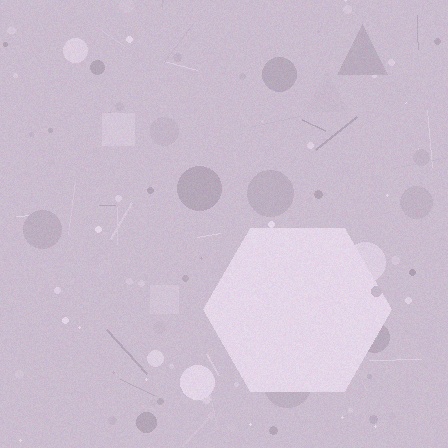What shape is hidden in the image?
A hexagon is hidden in the image.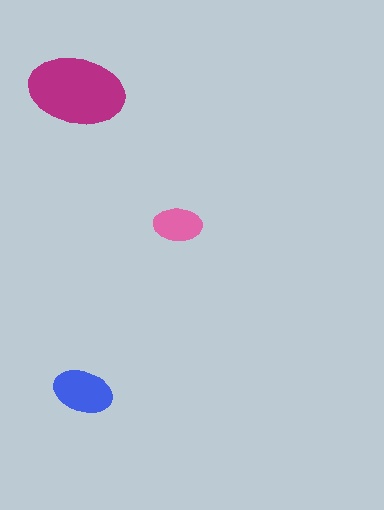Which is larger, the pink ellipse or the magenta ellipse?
The magenta one.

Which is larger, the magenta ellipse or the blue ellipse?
The magenta one.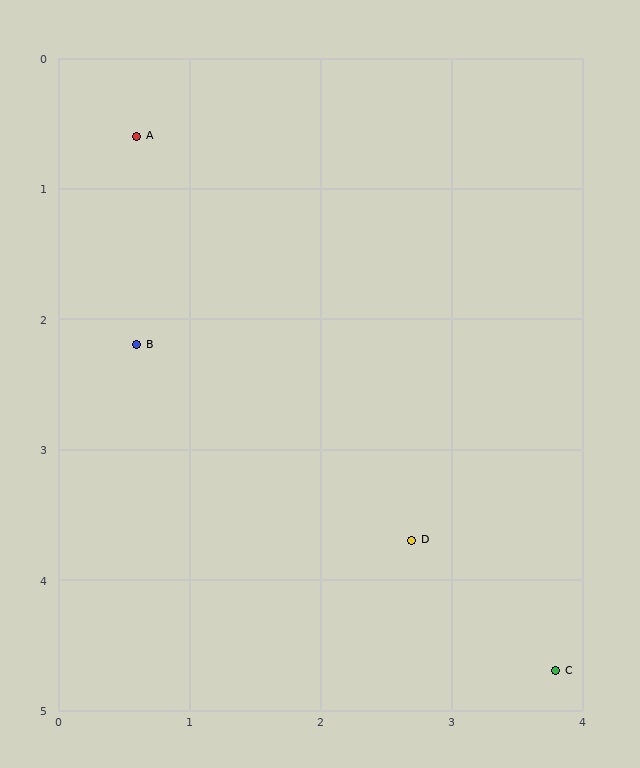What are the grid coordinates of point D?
Point D is at approximately (2.7, 3.7).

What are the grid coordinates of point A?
Point A is at approximately (0.6, 0.6).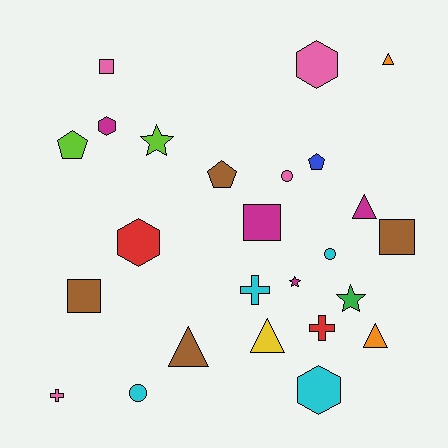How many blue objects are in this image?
There is 1 blue object.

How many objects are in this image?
There are 25 objects.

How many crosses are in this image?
There are 3 crosses.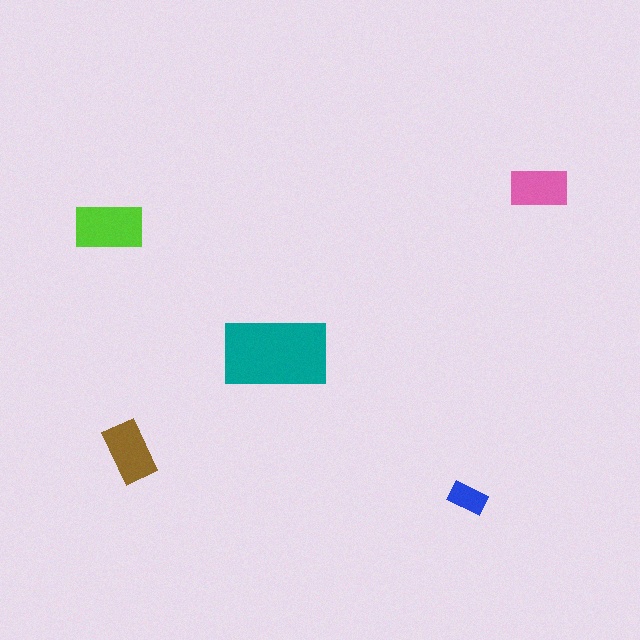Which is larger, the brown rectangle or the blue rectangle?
The brown one.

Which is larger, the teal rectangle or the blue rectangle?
The teal one.